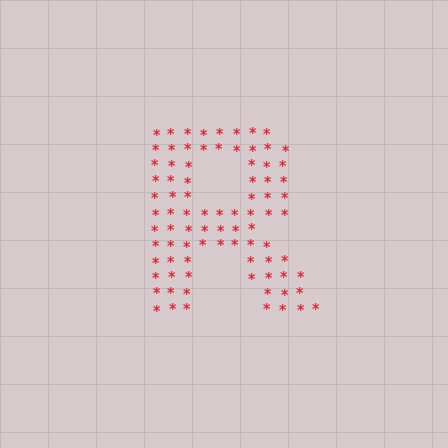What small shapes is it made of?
It is made of small asterisks.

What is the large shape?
The large shape is the letter R.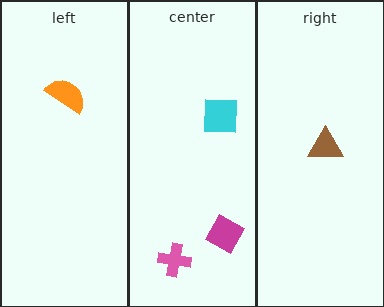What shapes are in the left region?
The orange semicircle.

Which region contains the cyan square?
The center region.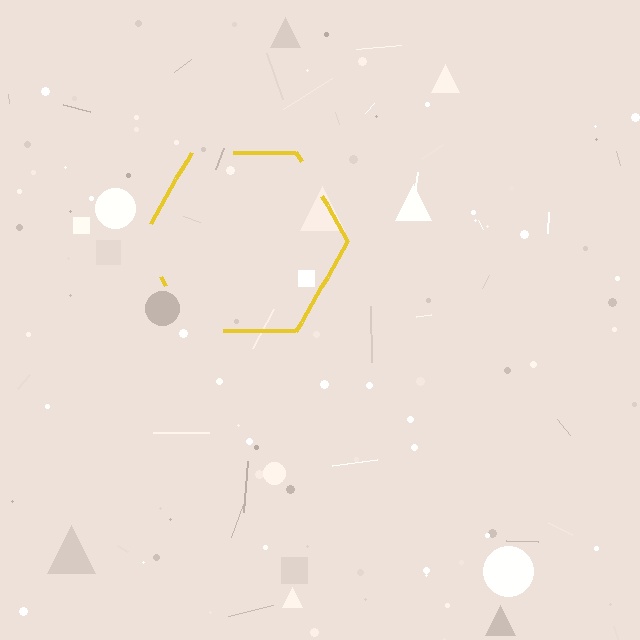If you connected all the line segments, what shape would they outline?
They would outline a hexagon.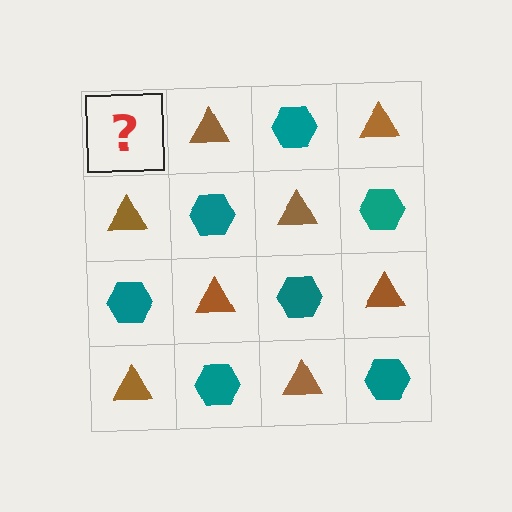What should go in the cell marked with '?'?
The missing cell should contain a teal hexagon.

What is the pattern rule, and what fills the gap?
The rule is that it alternates teal hexagon and brown triangle in a checkerboard pattern. The gap should be filled with a teal hexagon.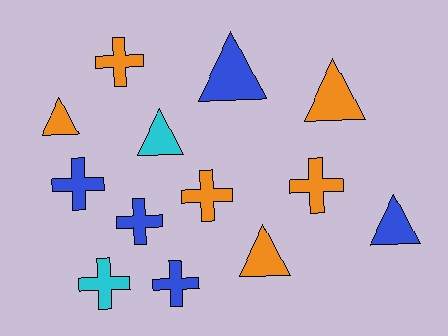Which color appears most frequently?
Orange, with 6 objects.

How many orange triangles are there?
There are 3 orange triangles.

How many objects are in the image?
There are 13 objects.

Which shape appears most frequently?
Cross, with 7 objects.